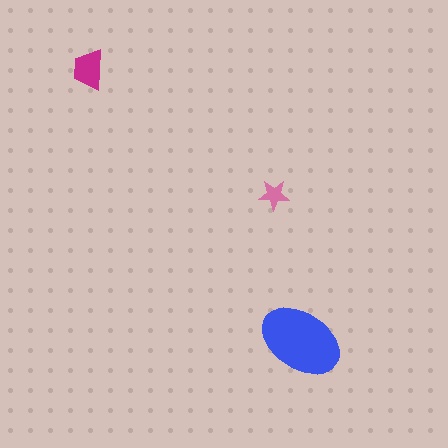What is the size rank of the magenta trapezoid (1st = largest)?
2nd.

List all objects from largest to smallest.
The blue ellipse, the magenta trapezoid, the pink star.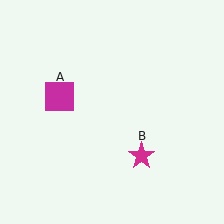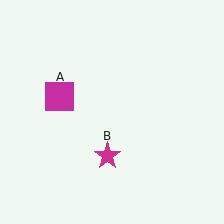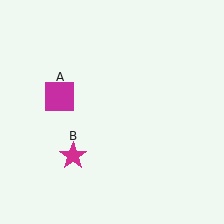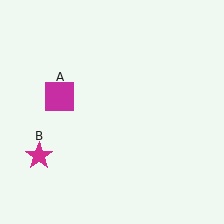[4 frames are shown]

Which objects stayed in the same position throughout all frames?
Magenta square (object A) remained stationary.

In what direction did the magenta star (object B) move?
The magenta star (object B) moved left.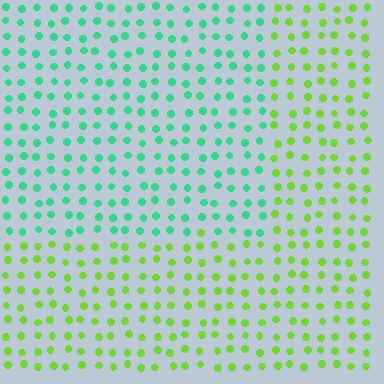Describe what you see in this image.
The image is filled with small lime elements in a uniform arrangement. A rectangle-shaped region is visible where the elements are tinted to a slightly different hue, forming a subtle color boundary.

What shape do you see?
I see a rectangle.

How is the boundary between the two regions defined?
The boundary is defined purely by a slight shift in hue (about 54 degrees). Spacing, size, and orientation are identical on both sides.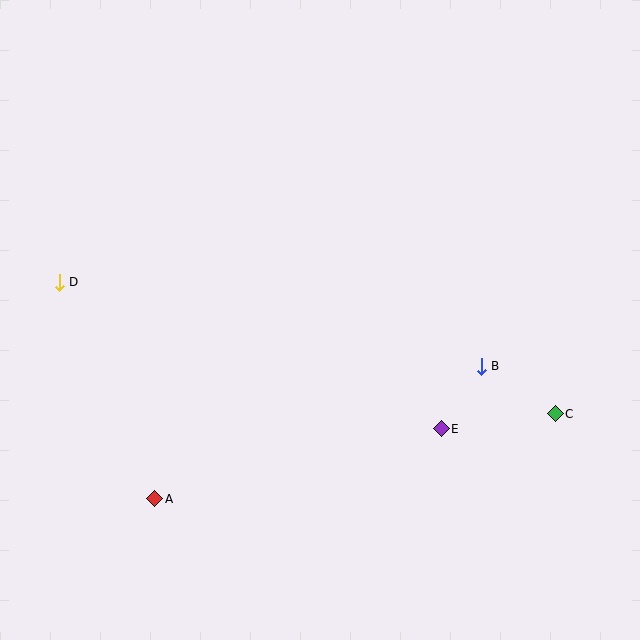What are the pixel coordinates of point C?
Point C is at (555, 414).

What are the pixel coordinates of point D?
Point D is at (59, 282).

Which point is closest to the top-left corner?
Point D is closest to the top-left corner.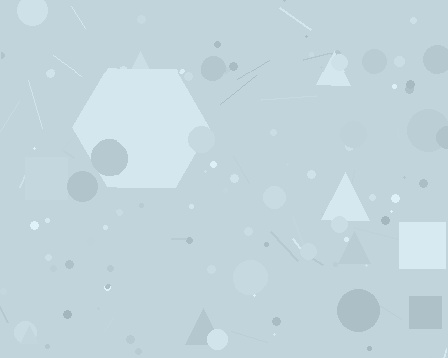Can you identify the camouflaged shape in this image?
The camouflaged shape is a hexagon.